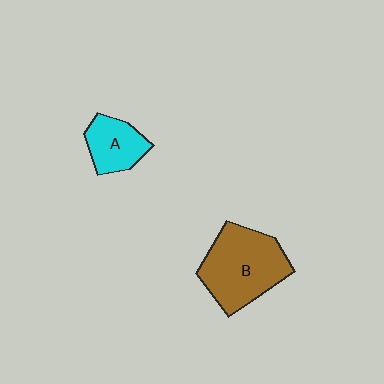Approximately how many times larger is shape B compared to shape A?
Approximately 2.0 times.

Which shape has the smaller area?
Shape A (cyan).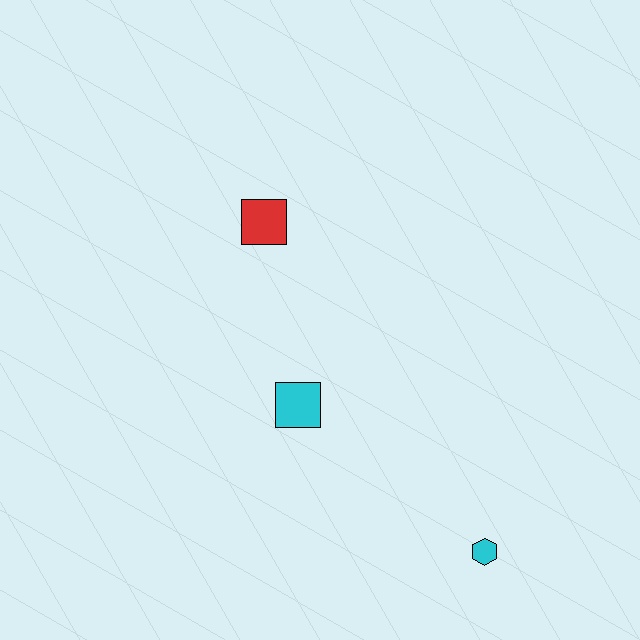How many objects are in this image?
There are 3 objects.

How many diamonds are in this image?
There are no diamonds.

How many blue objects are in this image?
There are no blue objects.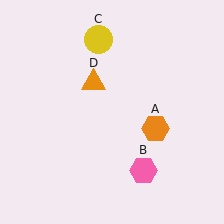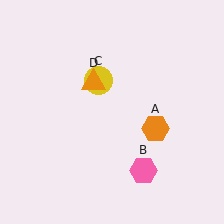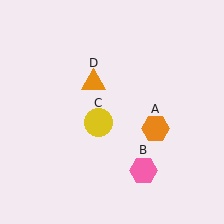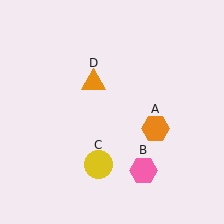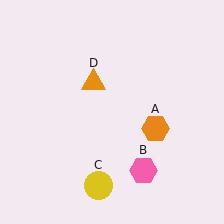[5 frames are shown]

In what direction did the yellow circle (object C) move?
The yellow circle (object C) moved down.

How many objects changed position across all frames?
1 object changed position: yellow circle (object C).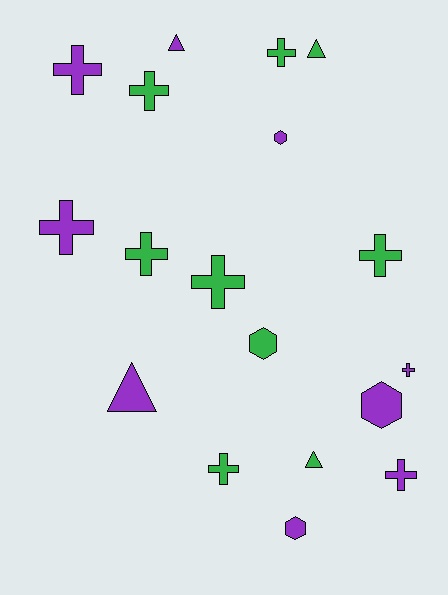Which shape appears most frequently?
Cross, with 10 objects.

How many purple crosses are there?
There are 4 purple crosses.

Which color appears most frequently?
Green, with 9 objects.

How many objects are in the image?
There are 18 objects.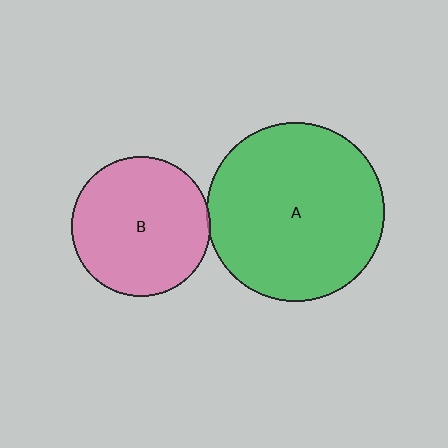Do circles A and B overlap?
Yes.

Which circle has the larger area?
Circle A (green).